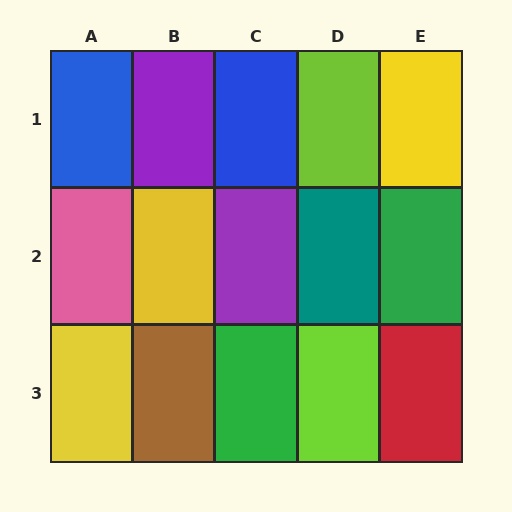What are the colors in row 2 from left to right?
Pink, yellow, purple, teal, green.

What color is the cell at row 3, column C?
Green.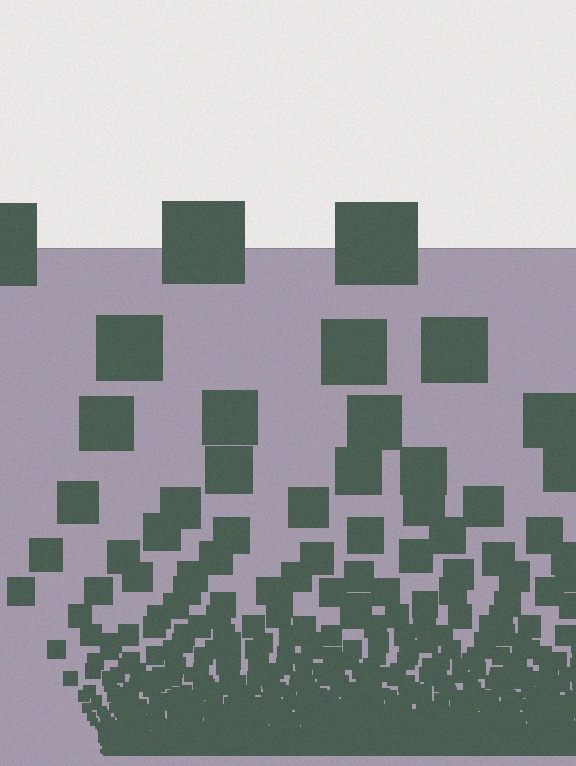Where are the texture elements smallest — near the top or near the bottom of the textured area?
Near the bottom.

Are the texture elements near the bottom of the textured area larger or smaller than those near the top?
Smaller. The gradient is inverted — elements near the bottom are smaller and denser.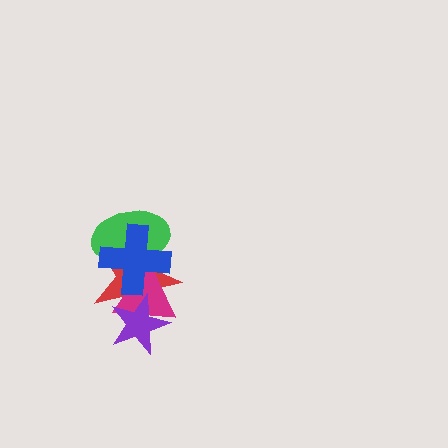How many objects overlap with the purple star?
2 objects overlap with the purple star.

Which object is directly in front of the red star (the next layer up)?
The magenta triangle is directly in front of the red star.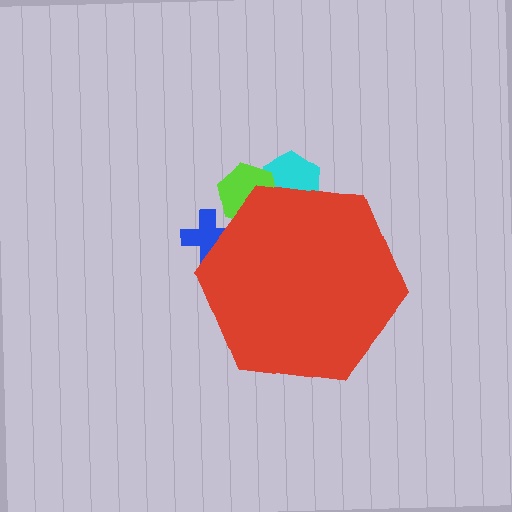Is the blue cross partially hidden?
Yes, the blue cross is partially hidden behind the red hexagon.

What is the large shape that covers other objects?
A red hexagon.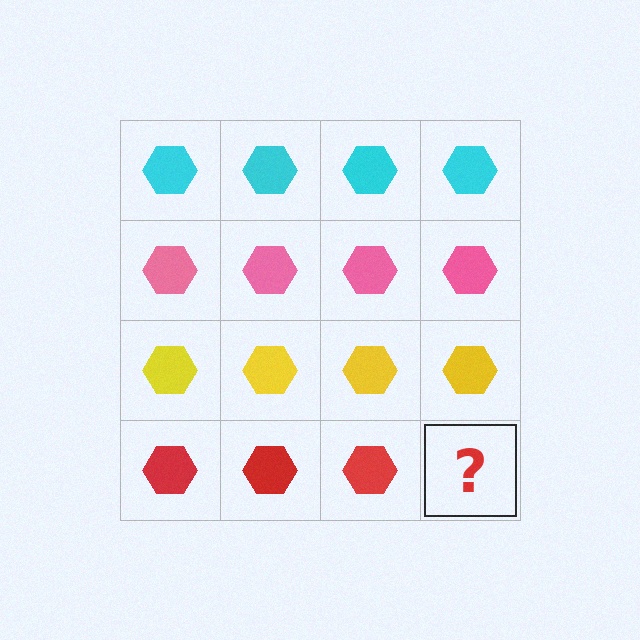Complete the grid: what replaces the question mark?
The question mark should be replaced with a red hexagon.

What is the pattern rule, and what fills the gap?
The rule is that each row has a consistent color. The gap should be filled with a red hexagon.